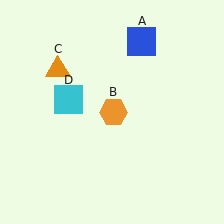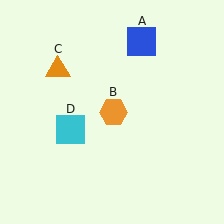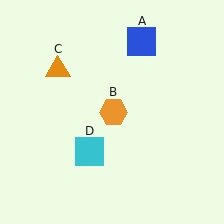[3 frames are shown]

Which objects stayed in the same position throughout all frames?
Blue square (object A) and orange hexagon (object B) and orange triangle (object C) remained stationary.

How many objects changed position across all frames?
1 object changed position: cyan square (object D).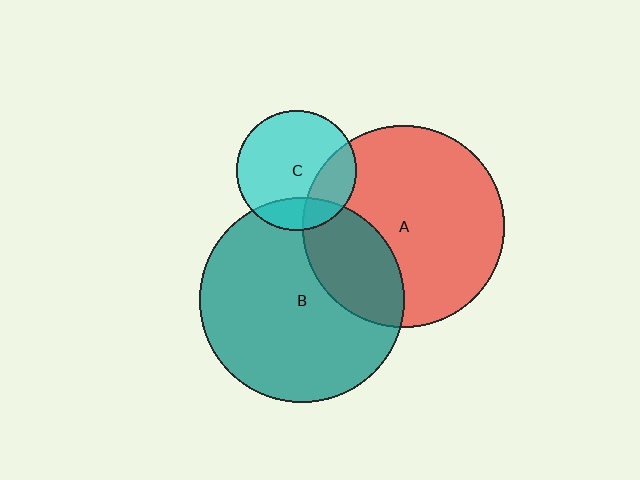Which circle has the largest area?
Circle B (teal).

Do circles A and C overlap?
Yes.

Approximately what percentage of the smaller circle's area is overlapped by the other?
Approximately 25%.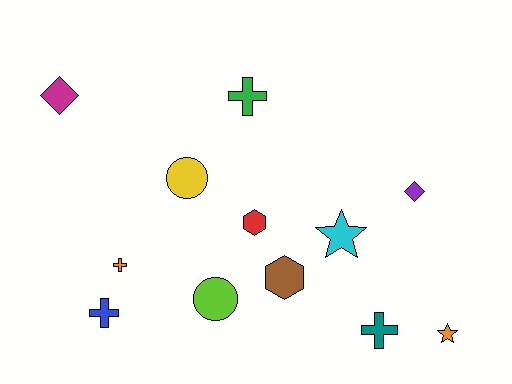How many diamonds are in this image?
There are 2 diamonds.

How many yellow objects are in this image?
There is 1 yellow object.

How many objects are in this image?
There are 12 objects.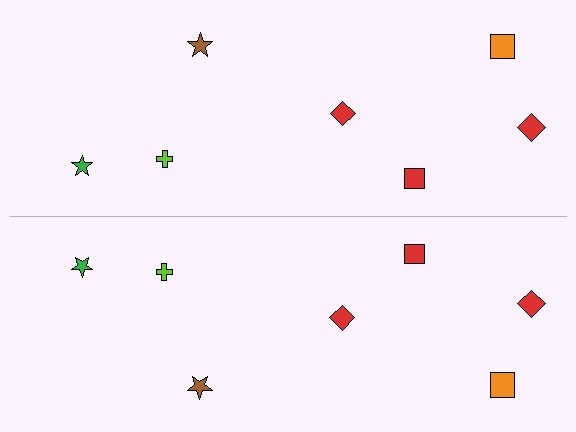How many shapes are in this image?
There are 14 shapes in this image.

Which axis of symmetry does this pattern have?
The pattern has a horizontal axis of symmetry running through the center of the image.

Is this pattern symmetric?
Yes, this pattern has bilateral (reflection) symmetry.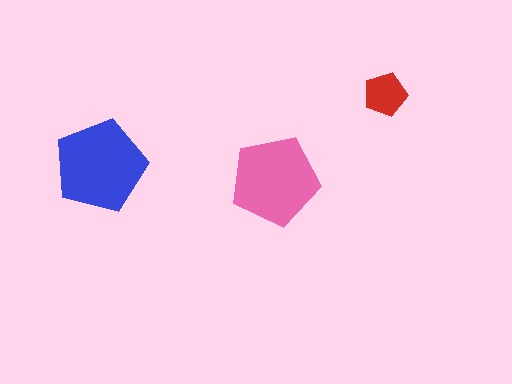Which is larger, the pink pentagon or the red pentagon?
The pink one.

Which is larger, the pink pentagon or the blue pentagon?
The blue one.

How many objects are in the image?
There are 3 objects in the image.